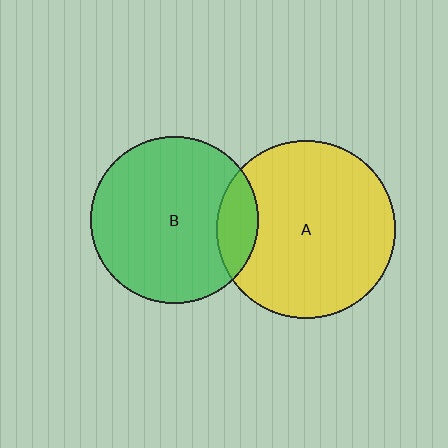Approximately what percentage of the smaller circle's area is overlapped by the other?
Approximately 15%.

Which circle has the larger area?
Circle A (yellow).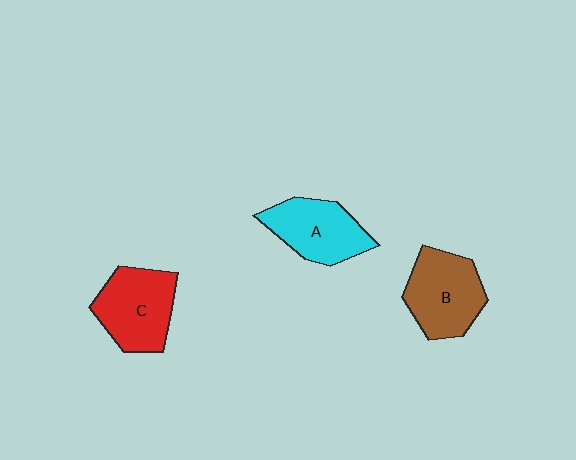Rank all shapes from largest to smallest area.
From largest to smallest: B (brown), C (red), A (cyan).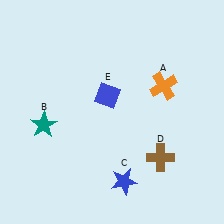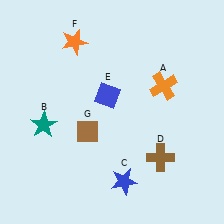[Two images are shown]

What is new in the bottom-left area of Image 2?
A brown diamond (G) was added in the bottom-left area of Image 2.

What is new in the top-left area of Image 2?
An orange star (F) was added in the top-left area of Image 2.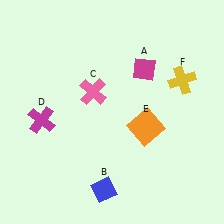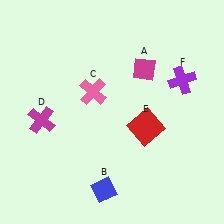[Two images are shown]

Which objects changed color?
E changed from orange to red. F changed from yellow to purple.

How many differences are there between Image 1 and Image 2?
There are 2 differences between the two images.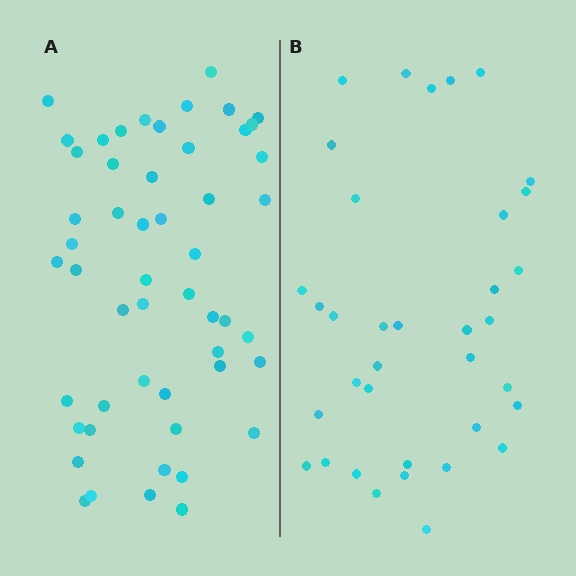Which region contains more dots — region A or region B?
Region A (the left region) has more dots.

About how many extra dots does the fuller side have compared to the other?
Region A has approximately 15 more dots than region B.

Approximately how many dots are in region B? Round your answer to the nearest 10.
About 40 dots. (The exact count is 36, which rounds to 40.)